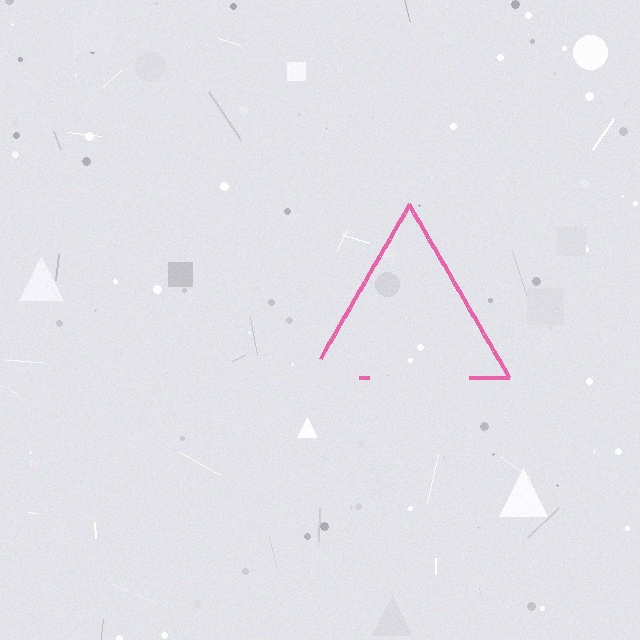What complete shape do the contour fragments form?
The contour fragments form a triangle.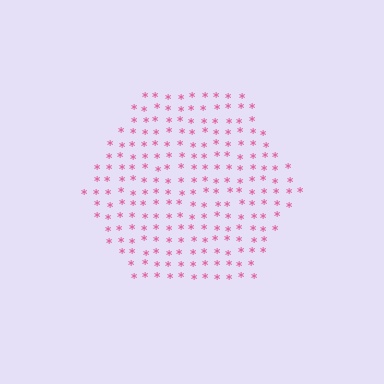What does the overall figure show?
The overall figure shows a hexagon.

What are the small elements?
The small elements are asterisks.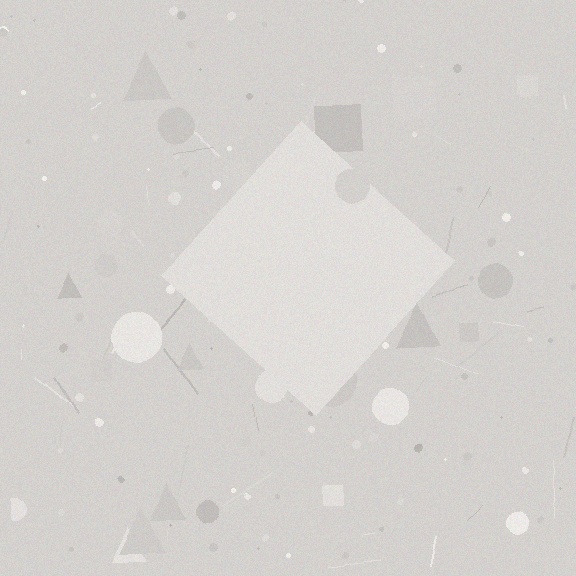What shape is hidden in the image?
A diamond is hidden in the image.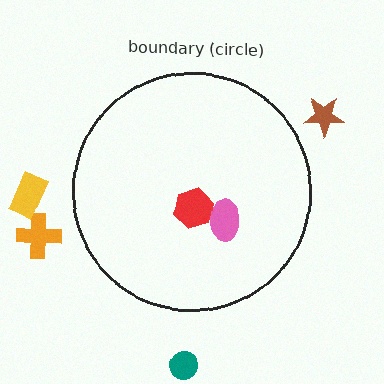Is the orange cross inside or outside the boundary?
Outside.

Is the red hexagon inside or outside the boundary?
Inside.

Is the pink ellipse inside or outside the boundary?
Inside.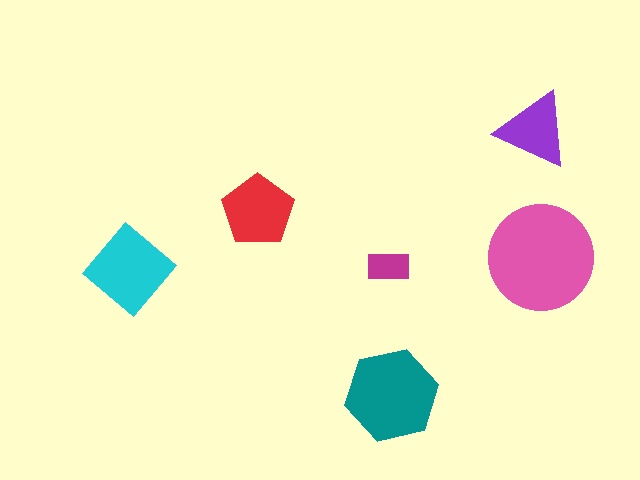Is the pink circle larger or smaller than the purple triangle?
Larger.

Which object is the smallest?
The magenta rectangle.